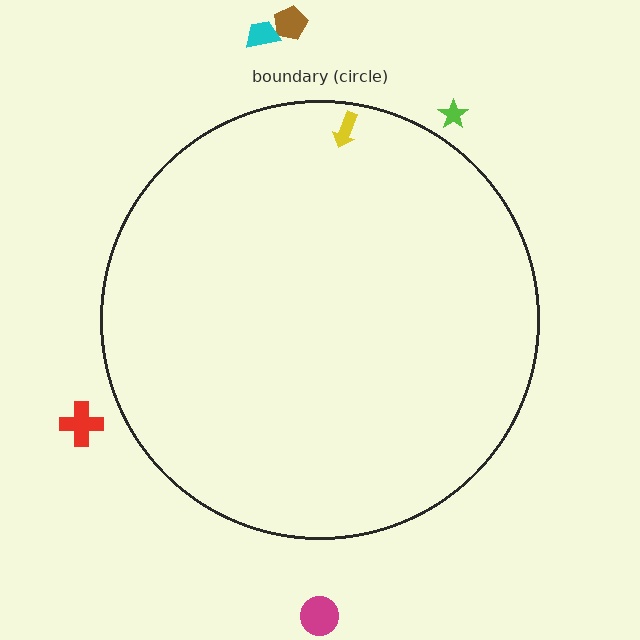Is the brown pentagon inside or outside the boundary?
Outside.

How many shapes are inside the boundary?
1 inside, 5 outside.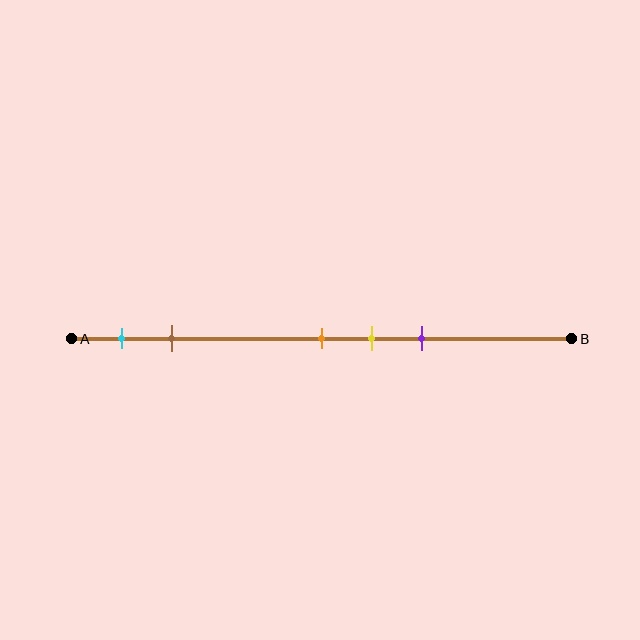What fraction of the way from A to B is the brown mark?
The brown mark is approximately 20% (0.2) of the way from A to B.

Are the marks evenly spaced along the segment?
No, the marks are not evenly spaced.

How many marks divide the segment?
There are 5 marks dividing the segment.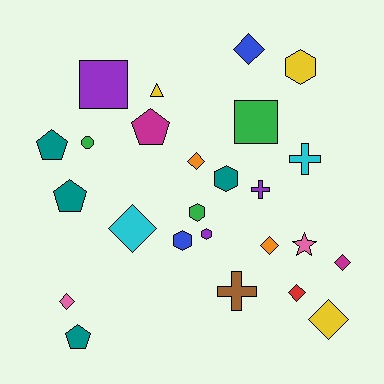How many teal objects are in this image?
There are 4 teal objects.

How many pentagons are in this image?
There are 4 pentagons.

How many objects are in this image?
There are 25 objects.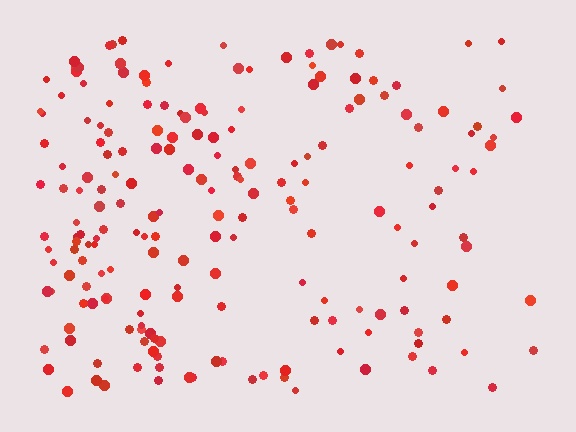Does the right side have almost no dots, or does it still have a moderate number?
Still a moderate number, just noticeably fewer than the left.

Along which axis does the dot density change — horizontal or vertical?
Horizontal.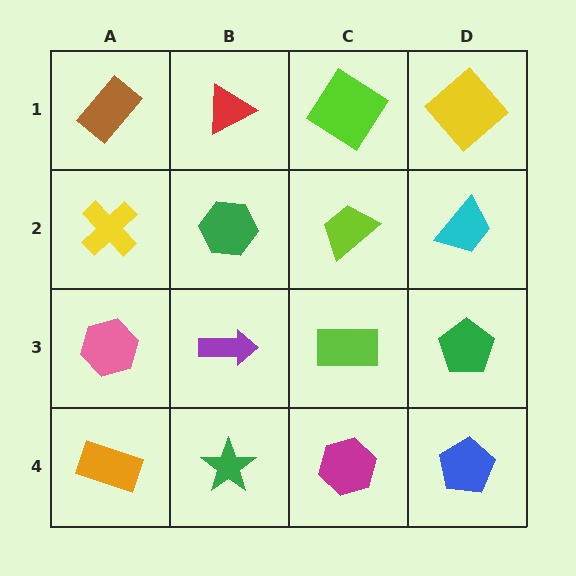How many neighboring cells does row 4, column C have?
3.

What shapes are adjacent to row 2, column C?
A lime diamond (row 1, column C), a lime rectangle (row 3, column C), a green hexagon (row 2, column B), a cyan trapezoid (row 2, column D).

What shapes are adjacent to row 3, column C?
A lime trapezoid (row 2, column C), a magenta hexagon (row 4, column C), a purple arrow (row 3, column B), a green pentagon (row 3, column D).